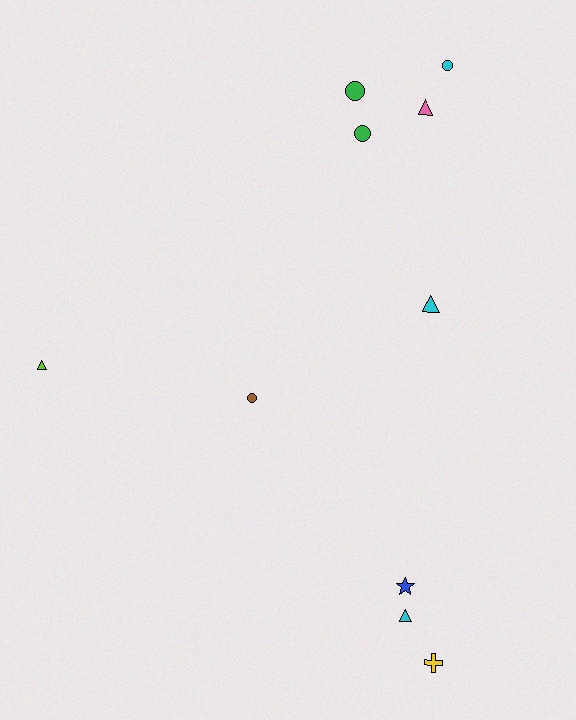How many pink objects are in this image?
There is 1 pink object.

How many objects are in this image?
There are 10 objects.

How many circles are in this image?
There are 4 circles.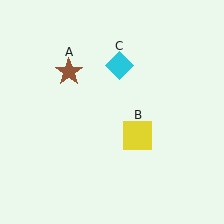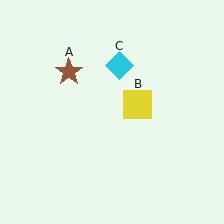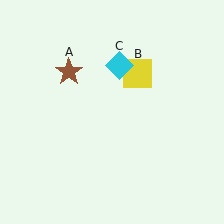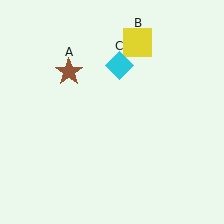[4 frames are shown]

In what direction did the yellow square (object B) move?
The yellow square (object B) moved up.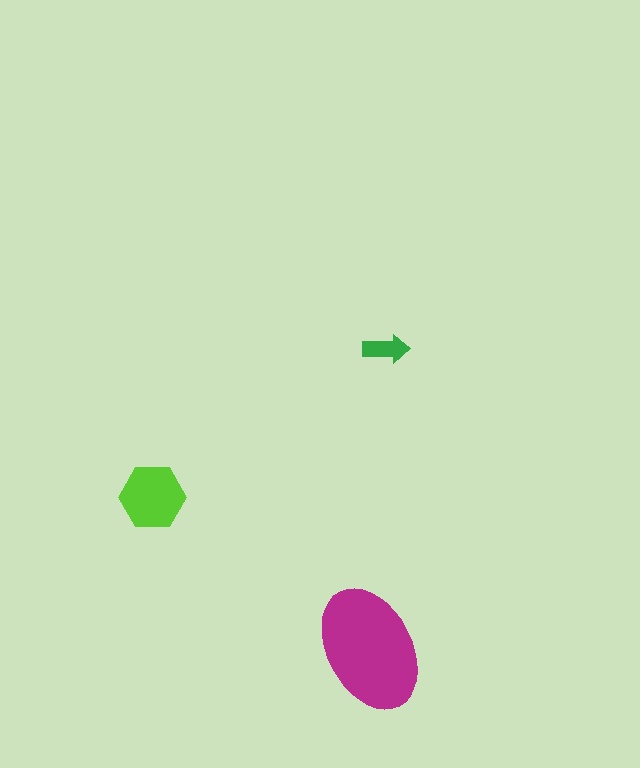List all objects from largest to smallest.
The magenta ellipse, the lime hexagon, the green arrow.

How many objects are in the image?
There are 3 objects in the image.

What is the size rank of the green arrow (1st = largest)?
3rd.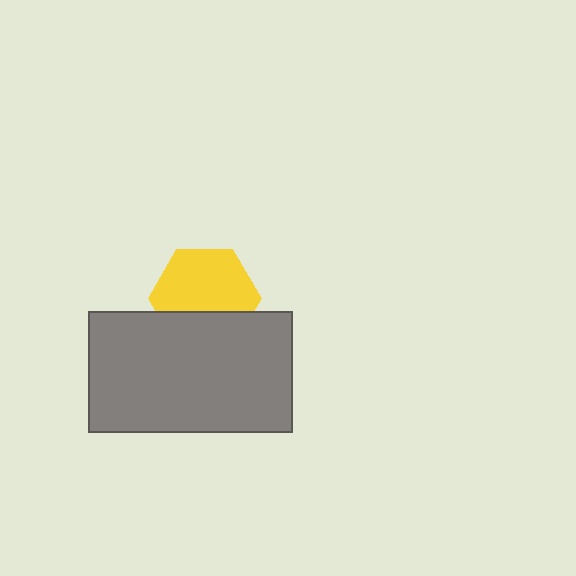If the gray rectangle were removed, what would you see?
You would see the complete yellow hexagon.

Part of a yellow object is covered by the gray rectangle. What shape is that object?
It is a hexagon.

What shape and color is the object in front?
The object in front is a gray rectangle.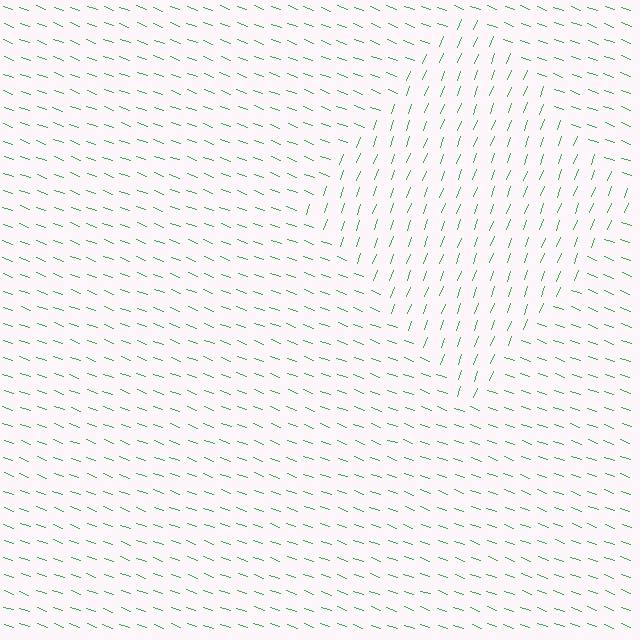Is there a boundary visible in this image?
Yes, there is a texture boundary formed by a change in line orientation.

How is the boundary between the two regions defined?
The boundary is defined purely by a change in line orientation (approximately 89 degrees difference). All lines are the same color and thickness.